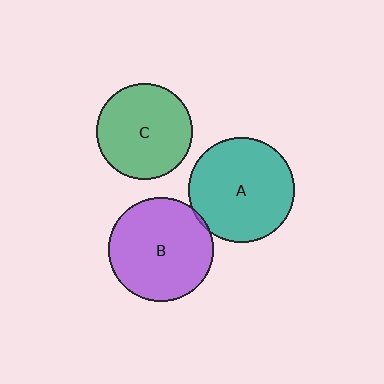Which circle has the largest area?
Circle A (teal).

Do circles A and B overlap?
Yes.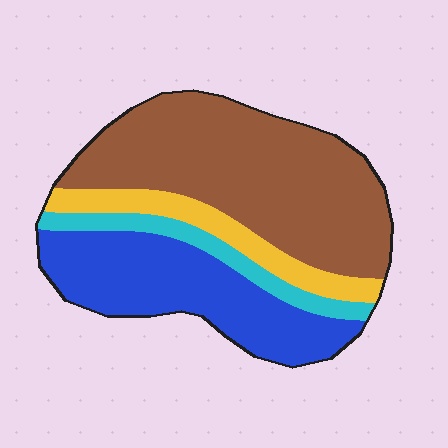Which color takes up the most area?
Brown, at roughly 50%.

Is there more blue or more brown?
Brown.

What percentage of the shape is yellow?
Yellow takes up about one eighth (1/8) of the shape.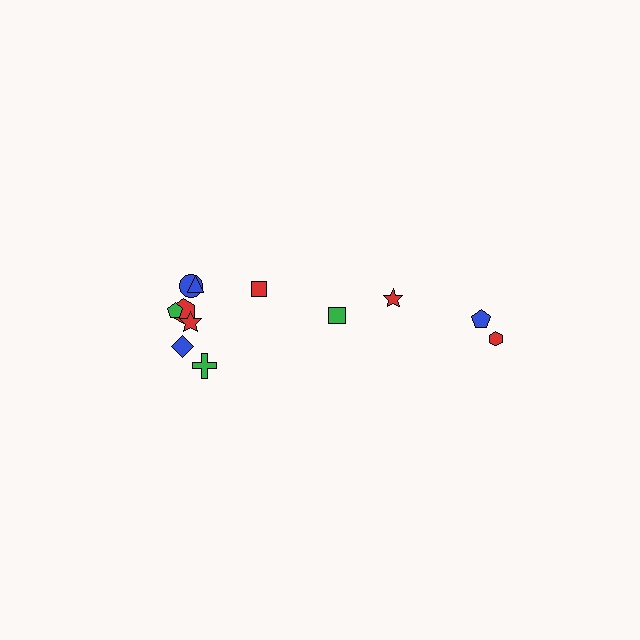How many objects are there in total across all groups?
There are 12 objects.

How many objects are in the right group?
There are 4 objects.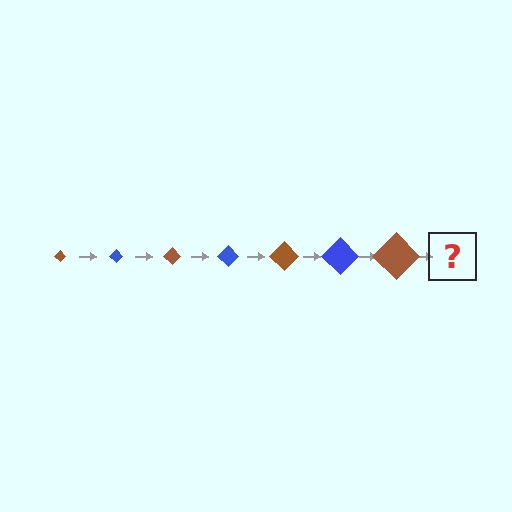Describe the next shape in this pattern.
It should be a blue diamond, larger than the previous one.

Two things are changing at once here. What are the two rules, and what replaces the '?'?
The two rules are that the diamond grows larger each step and the color cycles through brown and blue. The '?' should be a blue diamond, larger than the previous one.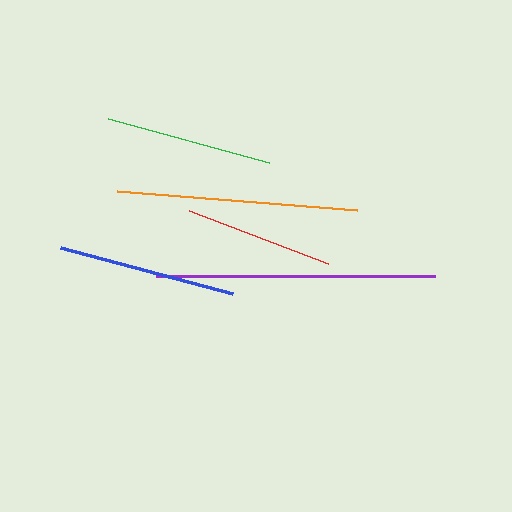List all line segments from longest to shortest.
From longest to shortest: purple, orange, blue, green, red.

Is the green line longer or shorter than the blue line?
The blue line is longer than the green line.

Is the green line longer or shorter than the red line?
The green line is longer than the red line.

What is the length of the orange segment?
The orange segment is approximately 241 pixels long.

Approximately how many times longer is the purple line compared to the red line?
The purple line is approximately 1.9 times the length of the red line.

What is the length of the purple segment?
The purple segment is approximately 279 pixels long.